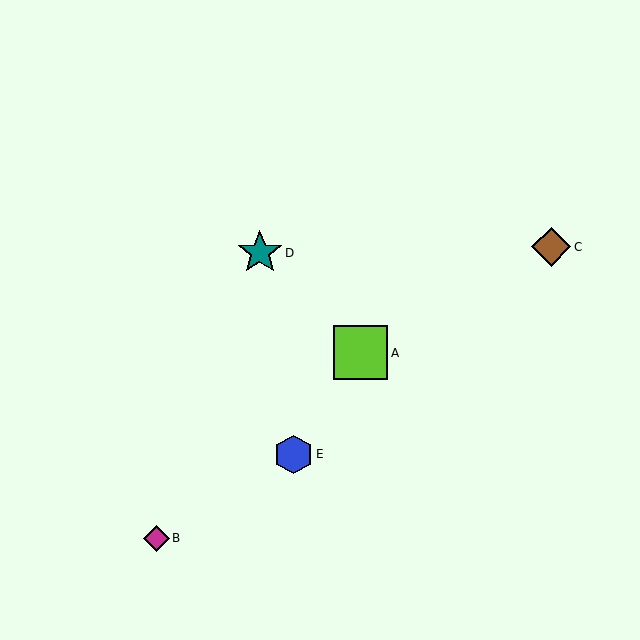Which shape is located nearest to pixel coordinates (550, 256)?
The brown diamond (labeled C) at (551, 246) is nearest to that location.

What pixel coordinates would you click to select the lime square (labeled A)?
Click at (360, 353) to select the lime square A.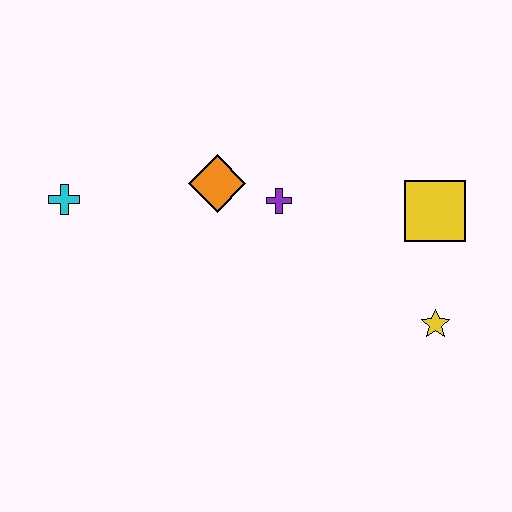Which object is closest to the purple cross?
The orange diamond is closest to the purple cross.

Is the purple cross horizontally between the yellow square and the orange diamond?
Yes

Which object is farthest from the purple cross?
The cyan cross is farthest from the purple cross.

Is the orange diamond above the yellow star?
Yes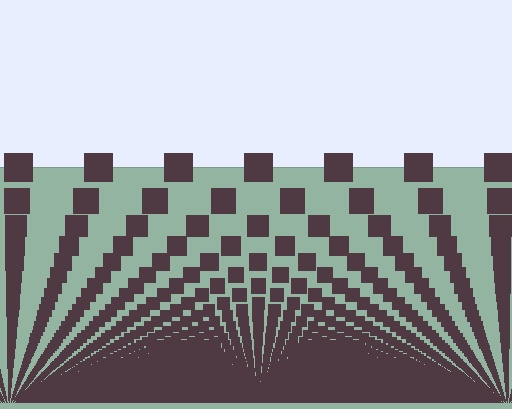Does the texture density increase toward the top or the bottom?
Density increases toward the bottom.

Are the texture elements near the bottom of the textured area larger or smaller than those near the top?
Smaller. The gradient is inverted — elements near the bottom are smaller and denser.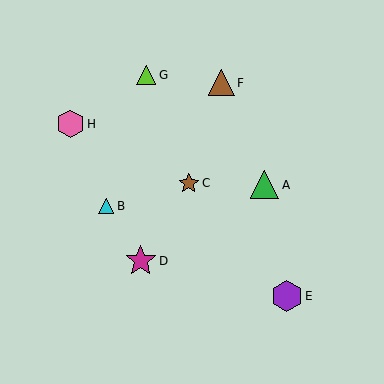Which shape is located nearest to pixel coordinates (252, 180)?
The green triangle (labeled A) at (265, 185) is nearest to that location.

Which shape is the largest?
The magenta star (labeled D) is the largest.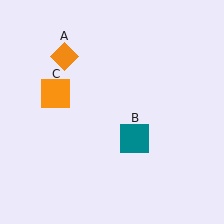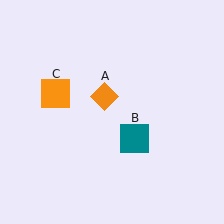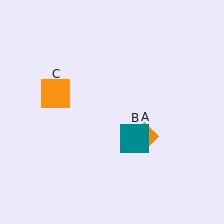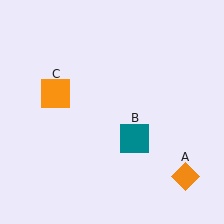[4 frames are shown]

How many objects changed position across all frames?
1 object changed position: orange diamond (object A).